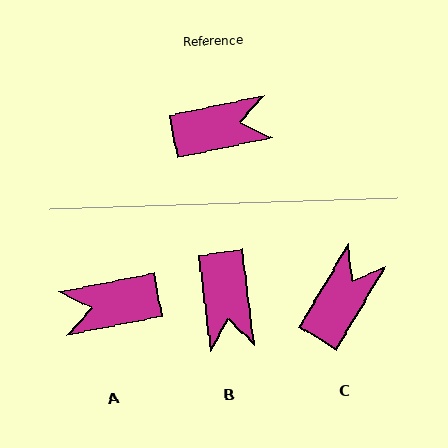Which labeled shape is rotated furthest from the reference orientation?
A, about 179 degrees away.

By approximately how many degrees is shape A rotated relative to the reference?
Approximately 179 degrees counter-clockwise.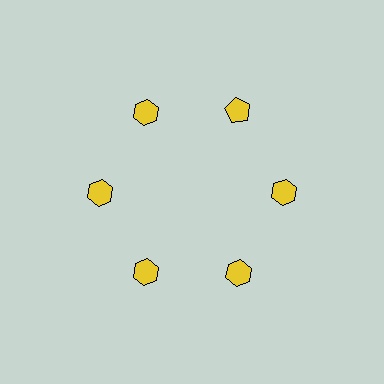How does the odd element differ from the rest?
It has a different shape: pentagon instead of hexagon.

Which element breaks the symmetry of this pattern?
The yellow pentagon at roughly the 1 o'clock position breaks the symmetry. All other shapes are yellow hexagons.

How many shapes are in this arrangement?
There are 6 shapes arranged in a ring pattern.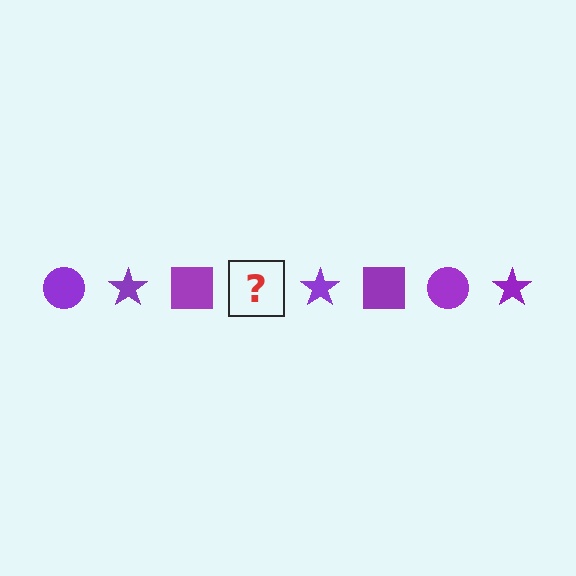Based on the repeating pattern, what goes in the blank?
The blank should be a purple circle.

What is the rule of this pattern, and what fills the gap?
The rule is that the pattern cycles through circle, star, square shapes in purple. The gap should be filled with a purple circle.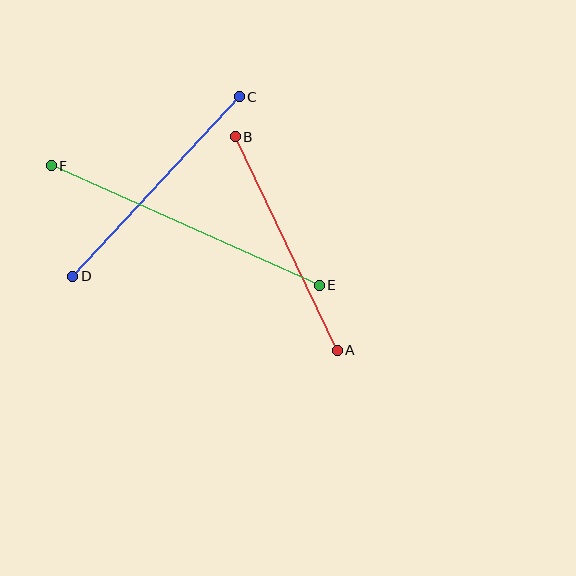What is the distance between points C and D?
The distance is approximately 245 pixels.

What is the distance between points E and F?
The distance is approximately 293 pixels.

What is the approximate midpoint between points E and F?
The midpoint is at approximately (185, 226) pixels.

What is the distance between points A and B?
The distance is approximately 237 pixels.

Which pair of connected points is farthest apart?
Points E and F are farthest apart.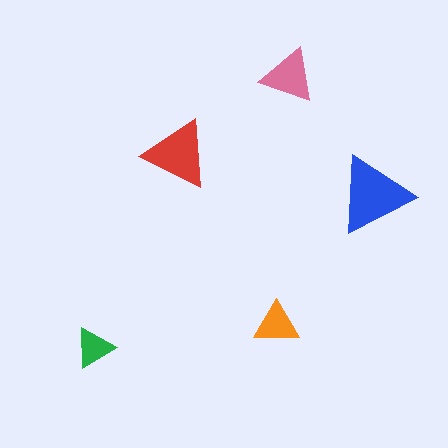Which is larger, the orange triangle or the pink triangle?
The pink one.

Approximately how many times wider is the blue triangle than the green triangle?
About 2 times wider.